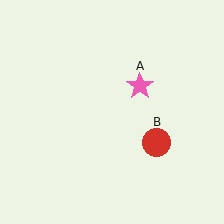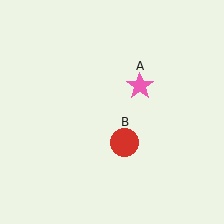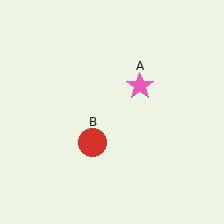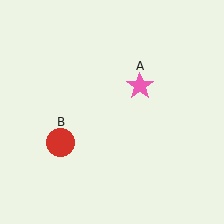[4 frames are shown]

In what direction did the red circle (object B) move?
The red circle (object B) moved left.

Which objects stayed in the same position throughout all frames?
Pink star (object A) remained stationary.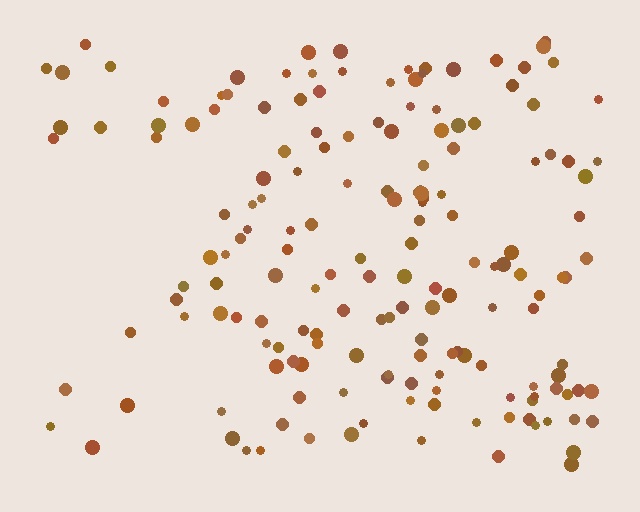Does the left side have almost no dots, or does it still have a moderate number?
Still a moderate number, just noticeably fewer than the right.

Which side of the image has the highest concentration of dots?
The right.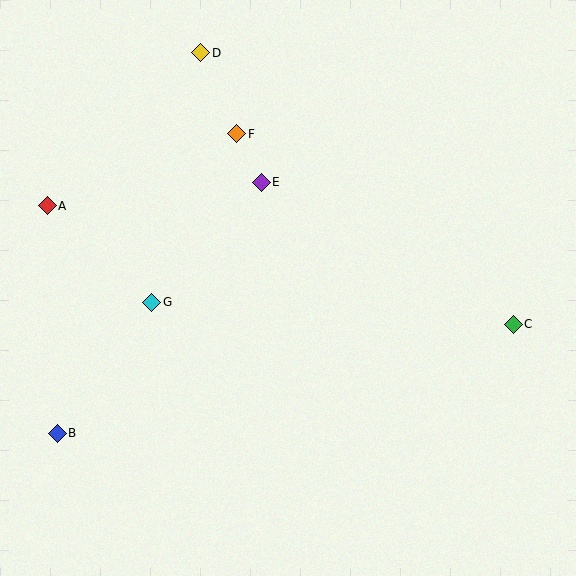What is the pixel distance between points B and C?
The distance between B and C is 469 pixels.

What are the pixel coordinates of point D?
Point D is at (201, 53).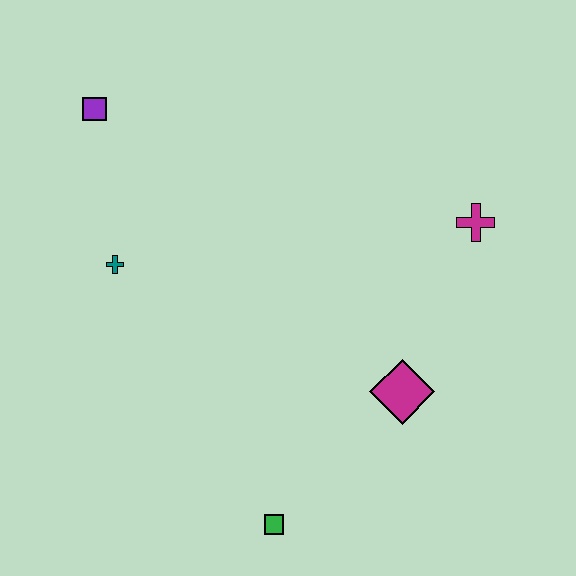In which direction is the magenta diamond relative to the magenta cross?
The magenta diamond is below the magenta cross.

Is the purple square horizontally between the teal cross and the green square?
No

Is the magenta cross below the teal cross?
No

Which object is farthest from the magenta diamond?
The purple square is farthest from the magenta diamond.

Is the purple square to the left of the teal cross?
Yes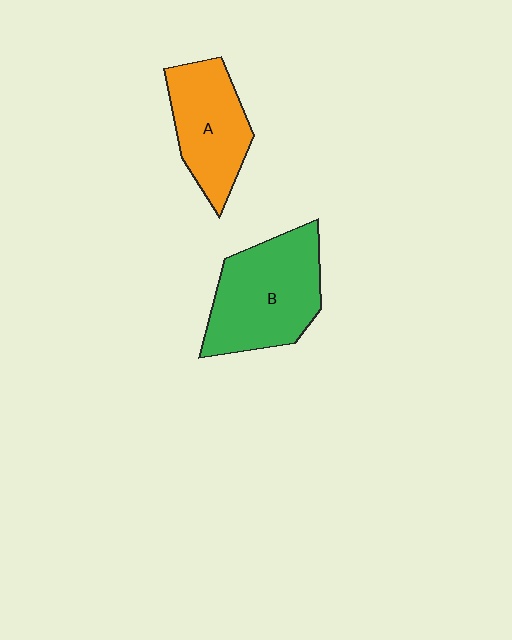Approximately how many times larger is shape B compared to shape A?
Approximately 1.3 times.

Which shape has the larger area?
Shape B (green).